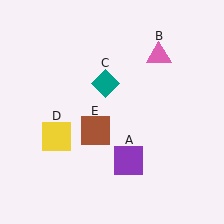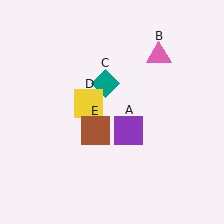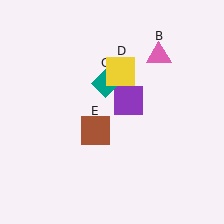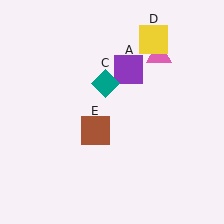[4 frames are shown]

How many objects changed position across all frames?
2 objects changed position: purple square (object A), yellow square (object D).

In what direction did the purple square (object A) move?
The purple square (object A) moved up.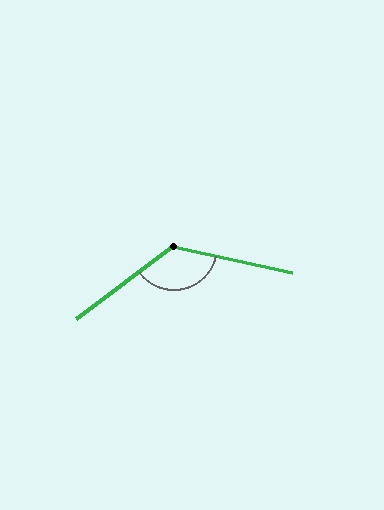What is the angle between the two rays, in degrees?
Approximately 131 degrees.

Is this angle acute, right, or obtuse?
It is obtuse.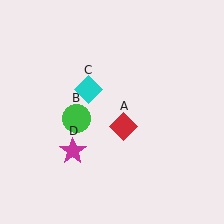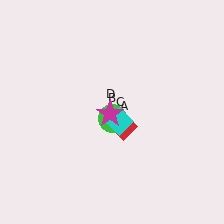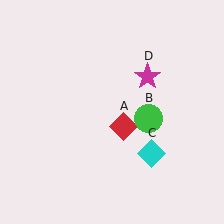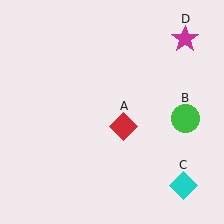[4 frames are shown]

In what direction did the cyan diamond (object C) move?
The cyan diamond (object C) moved down and to the right.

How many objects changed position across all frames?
3 objects changed position: green circle (object B), cyan diamond (object C), magenta star (object D).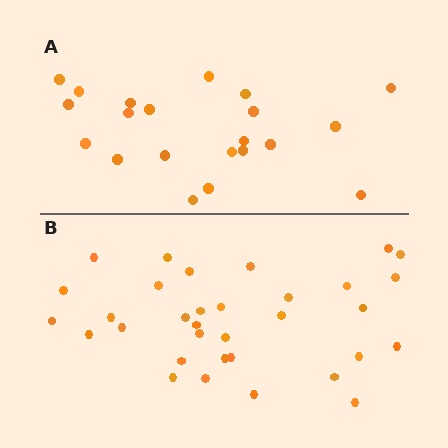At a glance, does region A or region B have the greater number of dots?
Region B (the bottom region) has more dots.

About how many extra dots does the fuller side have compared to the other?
Region B has roughly 12 or so more dots than region A.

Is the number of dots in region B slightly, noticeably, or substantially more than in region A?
Region B has substantially more. The ratio is roughly 1.6 to 1.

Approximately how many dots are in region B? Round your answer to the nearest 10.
About 30 dots. (The exact count is 33, which rounds to 30.)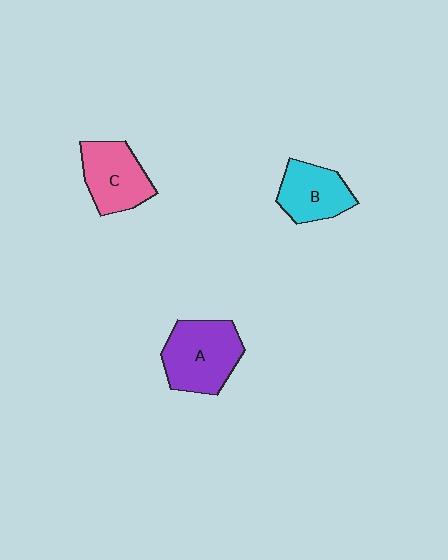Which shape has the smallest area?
Shape B (cyan).